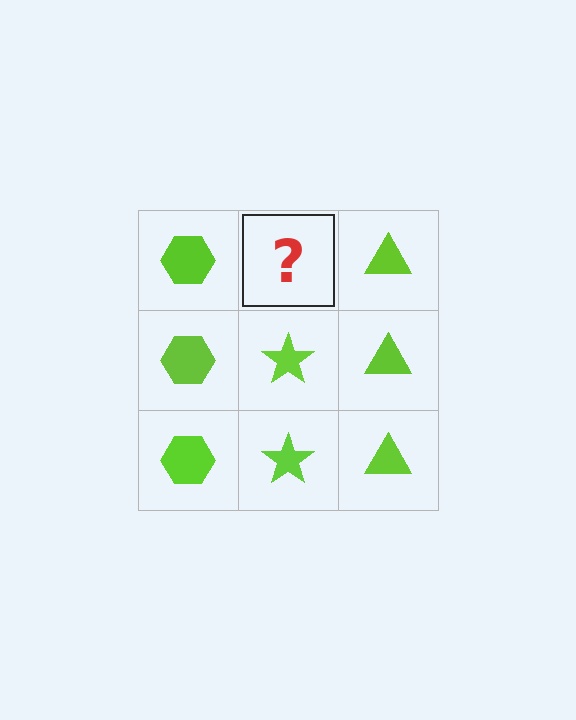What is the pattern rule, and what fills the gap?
The rule is that each column has a consistent shape. The gap should be filled with a lime star.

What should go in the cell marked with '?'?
The missing cell should contain a lime star.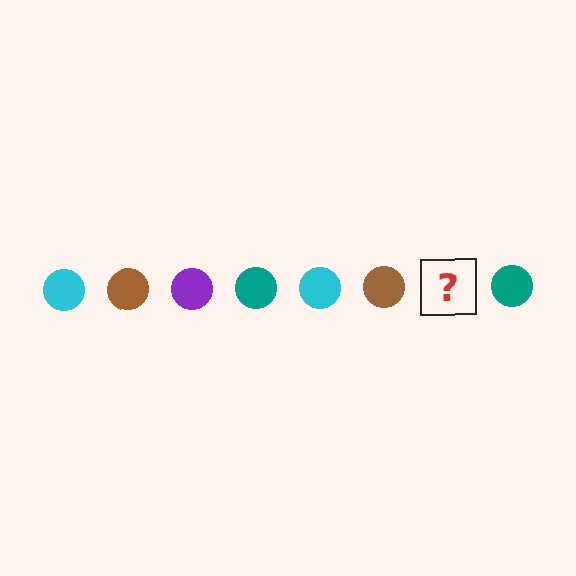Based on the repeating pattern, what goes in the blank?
The blank should be a purple circle.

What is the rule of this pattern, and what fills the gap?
The rule is that the pattern cycles through cyan, brown, purple, teal circles. The gap should be filled with a purple circle.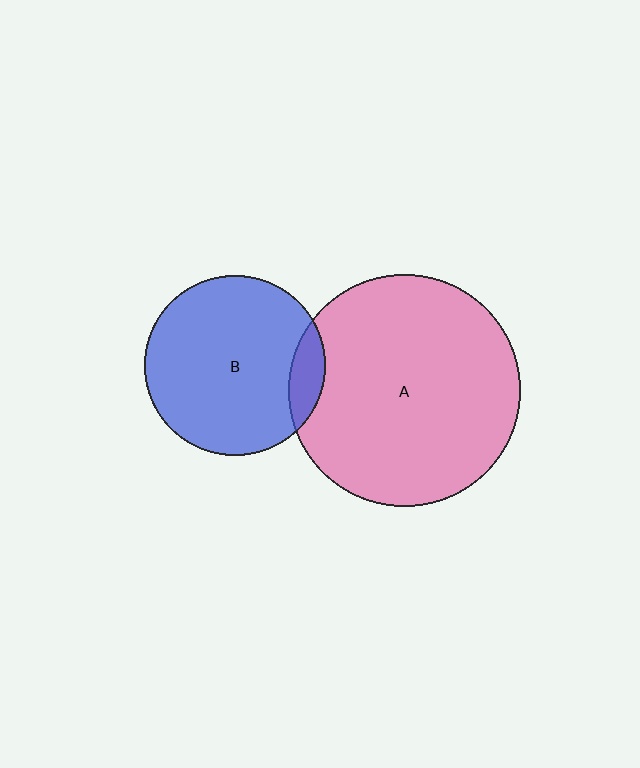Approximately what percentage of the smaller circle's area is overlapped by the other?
Approximately 10%.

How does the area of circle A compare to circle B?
Approximately 1.7 times.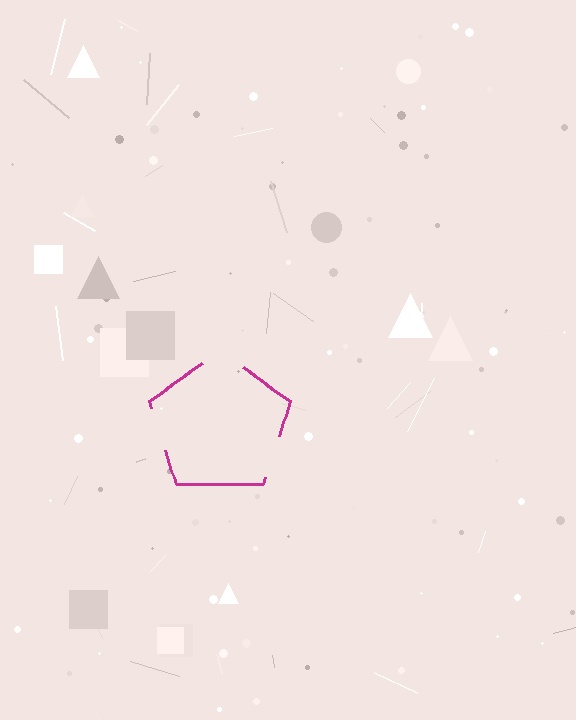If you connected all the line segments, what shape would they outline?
They would outline a pentagon.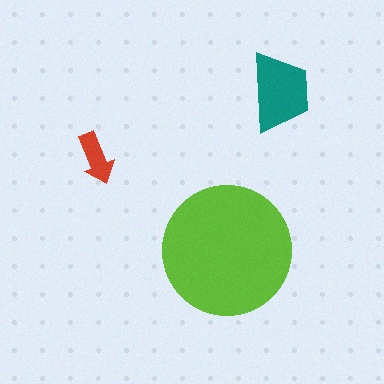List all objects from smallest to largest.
The red arrow, the teal trapezoid, the lime circle.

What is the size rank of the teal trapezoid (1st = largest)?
2nd.